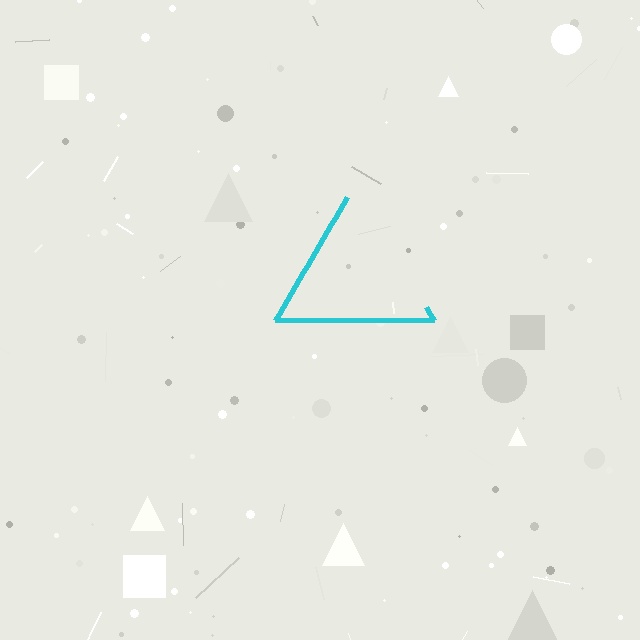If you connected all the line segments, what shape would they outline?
They would outline a triangle.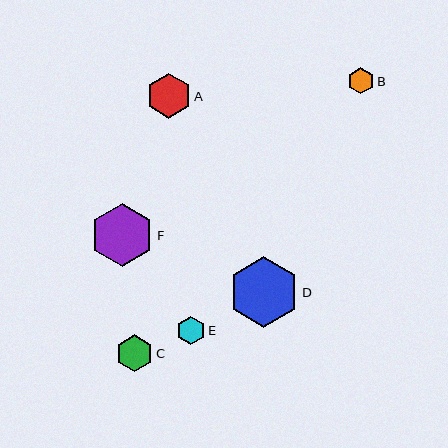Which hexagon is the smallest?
Hexagon B is the smallest with a size of approximately 26 pixels.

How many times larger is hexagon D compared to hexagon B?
Hexagon D is approximately 2.7 times the size of hexagon B.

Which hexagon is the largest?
Hexagon D is the largest with a size of approximately 71 pixels.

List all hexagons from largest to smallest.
From largest to smallest: D, F, A, C, E, B.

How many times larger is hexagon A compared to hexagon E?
Hexagon A is approximately 1.6 times the size of hexagon E.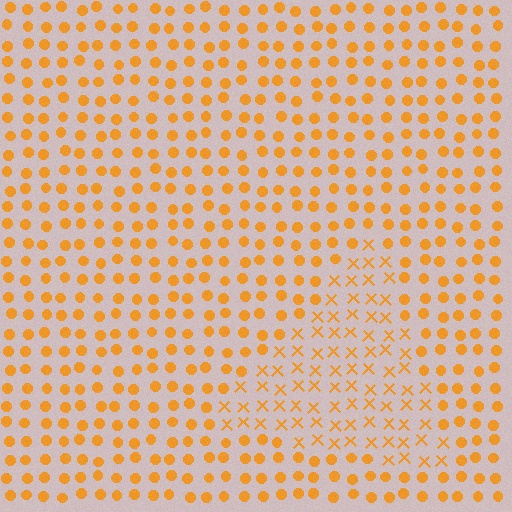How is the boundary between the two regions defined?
The boundary is defined by a change in element shape: X marks inside vs. circles outside. All elements share the same color and spacing.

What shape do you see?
I see a triangle.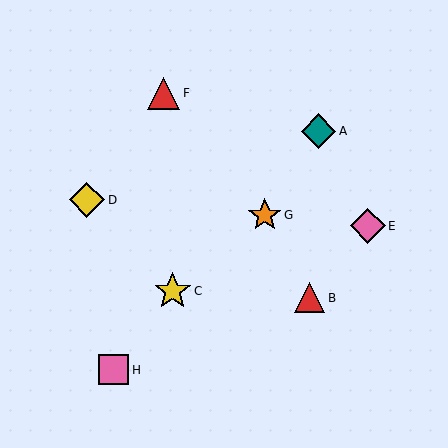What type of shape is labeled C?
Shape C is a yellow star.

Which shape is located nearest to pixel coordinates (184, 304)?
The yellow star (labeled C) at (173, 291) is nearest to that location.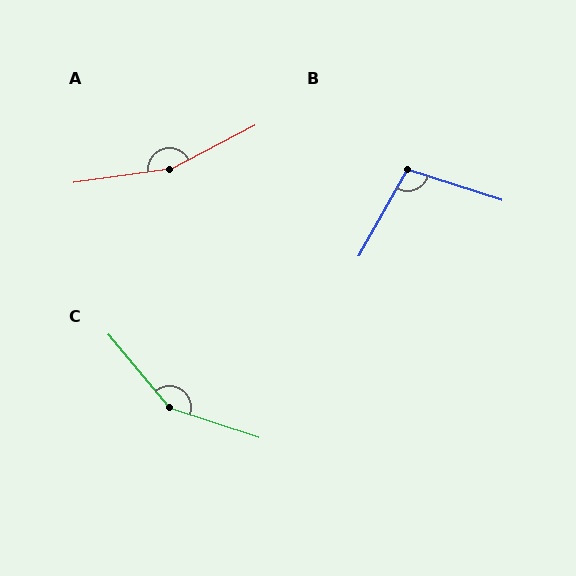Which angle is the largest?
A, at approximately 161 degrees.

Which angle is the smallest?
B, at approximately 102 degrees.